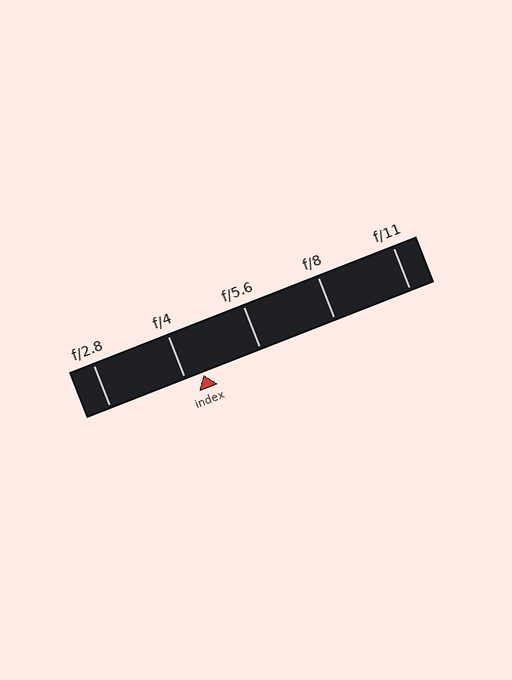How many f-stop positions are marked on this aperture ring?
There are 5 f-stop positions marked.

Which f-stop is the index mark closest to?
The index mark is closest to f/4.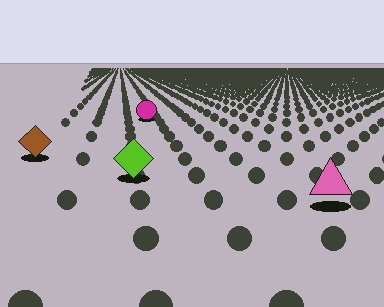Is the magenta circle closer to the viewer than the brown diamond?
No. The brown diamond is closer — you can tell from the texture gradient: the ground texture is coarser near it.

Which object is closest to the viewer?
The pink triangle is closest. The texture marks near it are larger and more spread out.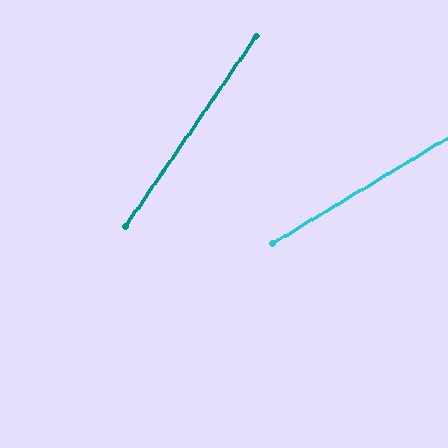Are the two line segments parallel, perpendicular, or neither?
Neither parallel nor perpendicular — they differ by about 24°.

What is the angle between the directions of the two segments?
Approximately 24 degrees.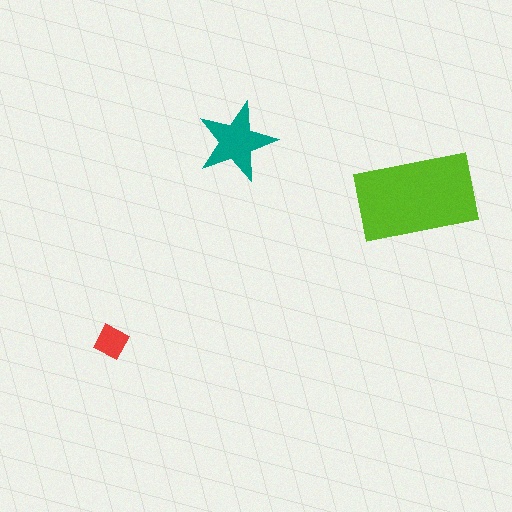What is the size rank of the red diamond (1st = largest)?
3rd.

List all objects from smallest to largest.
The red diamond, the teal star, the lime rectangle.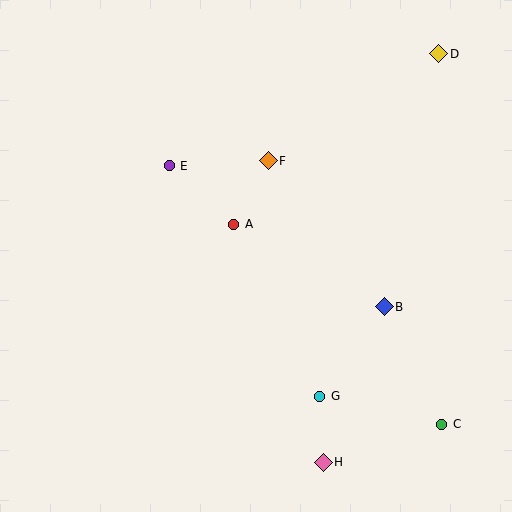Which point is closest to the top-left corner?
Point E is closest to the top-left corner.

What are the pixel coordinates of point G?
Point G is at (320, 396).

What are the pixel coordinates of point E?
Point E is at (169, 166).